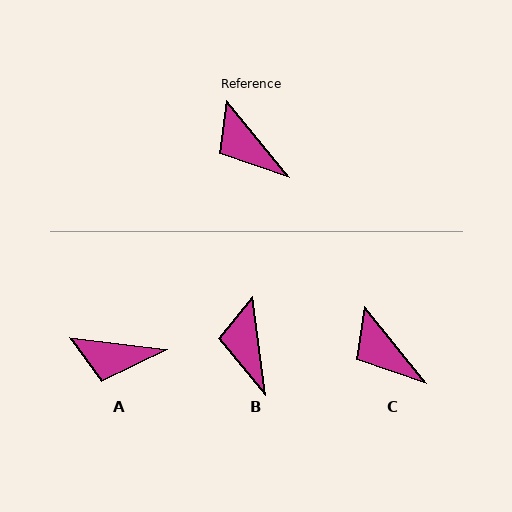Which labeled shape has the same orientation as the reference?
C.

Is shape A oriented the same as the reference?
No, it is off by about 44 degrees.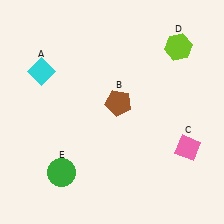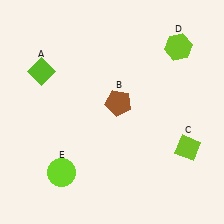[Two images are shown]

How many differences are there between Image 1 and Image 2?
There are 3 differences between the two images.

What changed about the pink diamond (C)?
In Image 1, C is pink. In Image 2, it changed to lime.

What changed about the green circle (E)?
In Image 1, E is green. In Image 2, it changed to lime.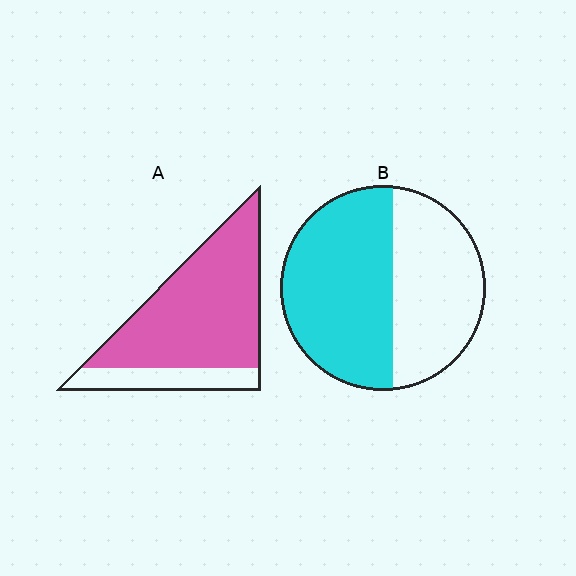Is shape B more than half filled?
Yes.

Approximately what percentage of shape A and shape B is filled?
A is approximately 80% and B is approximately 55%.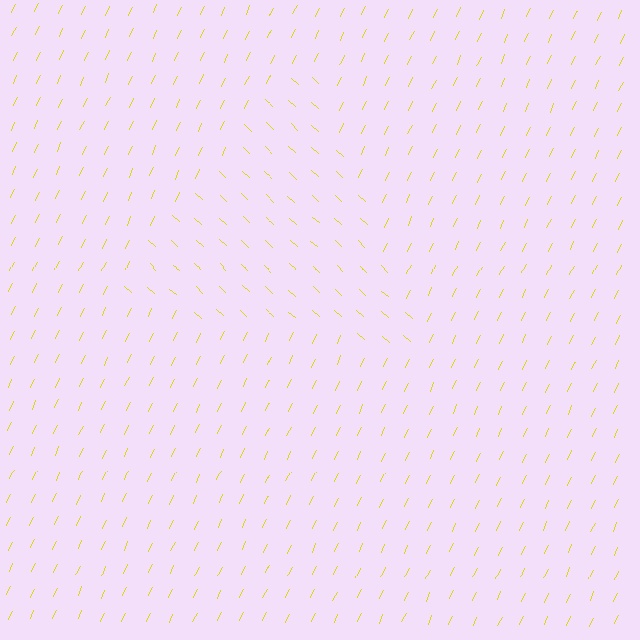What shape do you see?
I see a triangle.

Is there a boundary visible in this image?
Yes, there is a texture boundary formed by a change in line orientation.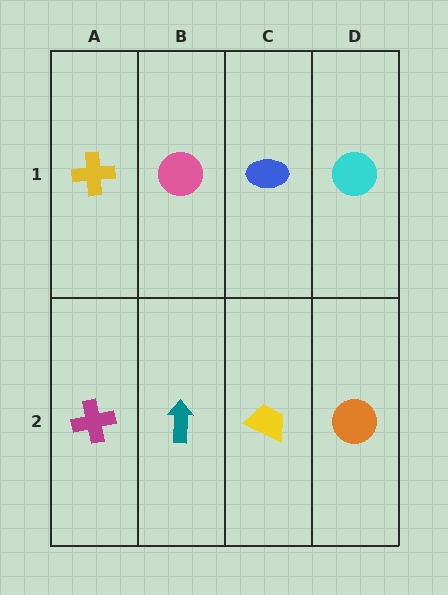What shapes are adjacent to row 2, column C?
A blue ellipse (row 1, column C), a teal arrow (row 2, column B), an orange circle (row 2, column D).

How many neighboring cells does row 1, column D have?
2.